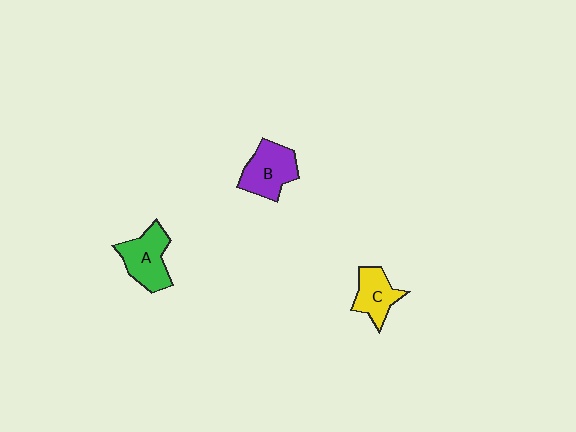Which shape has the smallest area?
Shape C (yellow).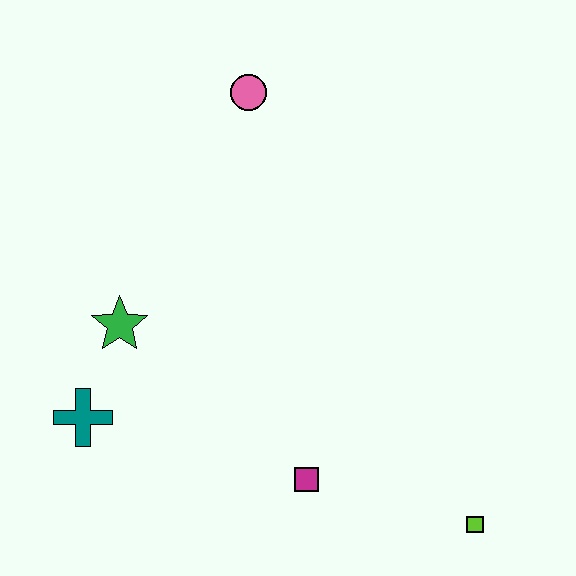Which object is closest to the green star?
The teal cross is closest to the green star.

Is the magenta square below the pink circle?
Yes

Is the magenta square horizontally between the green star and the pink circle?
No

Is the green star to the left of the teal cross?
No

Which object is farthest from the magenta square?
The pink circle is farthest from the magenta square.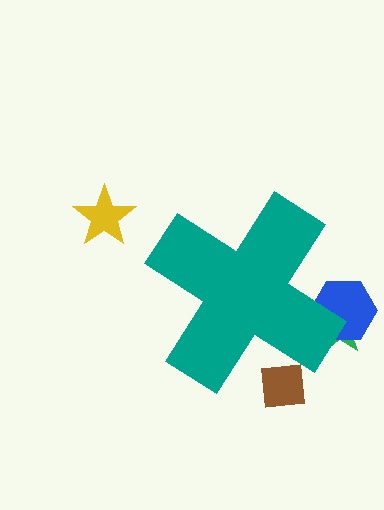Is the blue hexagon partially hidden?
Yes, the blue hexagon is partially hidden behind the teal cross.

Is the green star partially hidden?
Yes, the green star is partially hidden behind the teal cross.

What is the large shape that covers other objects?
A teal cross.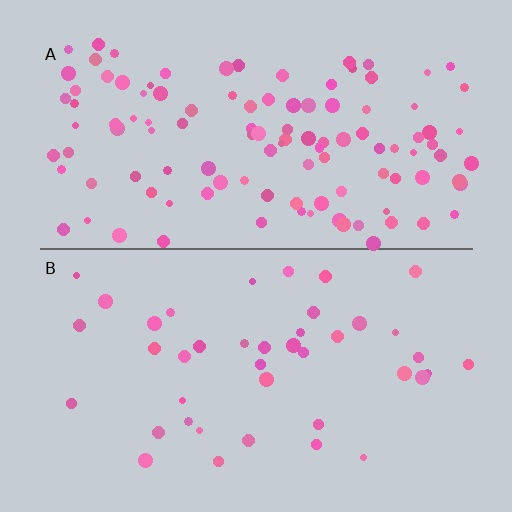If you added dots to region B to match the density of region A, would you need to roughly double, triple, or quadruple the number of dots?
Approximately triple.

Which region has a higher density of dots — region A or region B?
A (the top).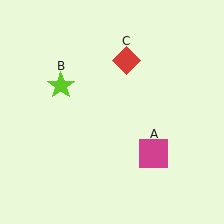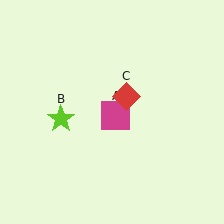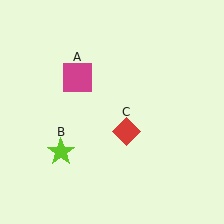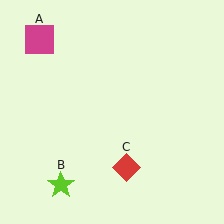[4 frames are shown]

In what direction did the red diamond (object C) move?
The red diamond (object C) moved down.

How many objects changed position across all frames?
3 objects changed position: magenta square (object A), lime star (object B), red diamond (object C).